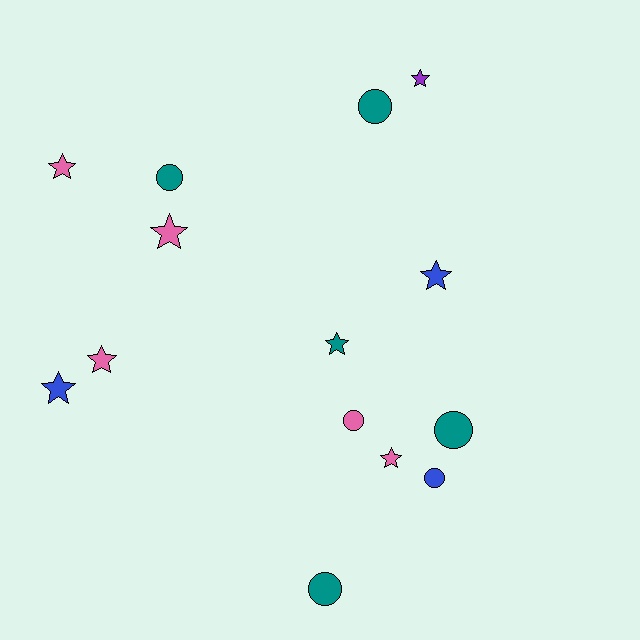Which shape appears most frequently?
Star, with 8 objects.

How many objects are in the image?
There are 14 objects.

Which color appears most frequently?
Teal, with 5 objects.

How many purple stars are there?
There is 1 purple star.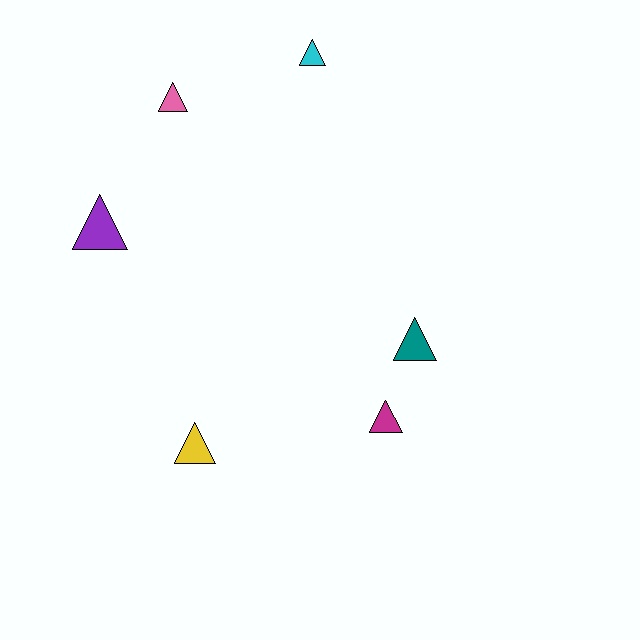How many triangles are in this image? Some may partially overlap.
There are 6 triangles.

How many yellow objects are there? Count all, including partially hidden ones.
There is 1 yellow object.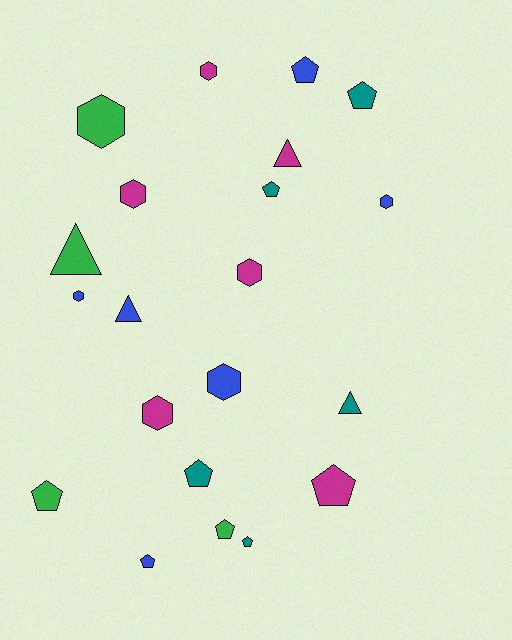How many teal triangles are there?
There is 1 teal triangle.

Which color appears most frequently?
Blue, with 6 objects.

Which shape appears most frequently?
Pentagon, with 9 objects.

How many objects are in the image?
There are 21 objects.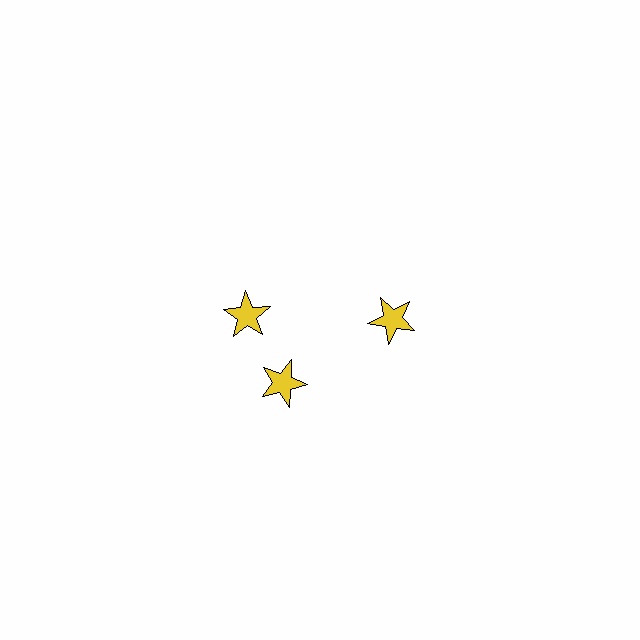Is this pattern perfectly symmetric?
No. The 3 yellow stars are arranged in a ring, but one element near the 11 o'clock position is rotated out of alignment along the ring, breaking the 3-fold rotational symmetry.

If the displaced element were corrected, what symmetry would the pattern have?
It would have 3-fold rotational symmetry — the pattern would map onto itself every 120 degrees.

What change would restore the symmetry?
The symmetry would be restored by rotating it back into even spacing with its neighbors so that all 3 stars sit at equal angles and equal distance from the center.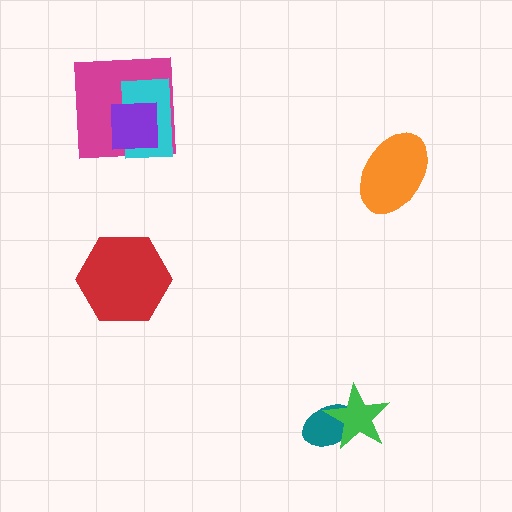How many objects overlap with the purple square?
2 objects overlap with the purple square.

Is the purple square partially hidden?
No, no other shape covers it.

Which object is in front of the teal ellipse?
The green star is in front of the teal ellipse.